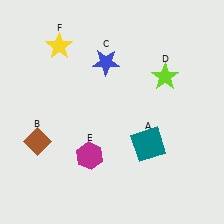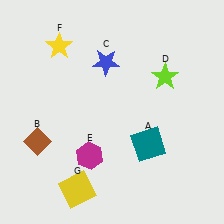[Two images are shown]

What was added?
A yellow square (G) was added in Image 2.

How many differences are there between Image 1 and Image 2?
There is 1 difference between the two images.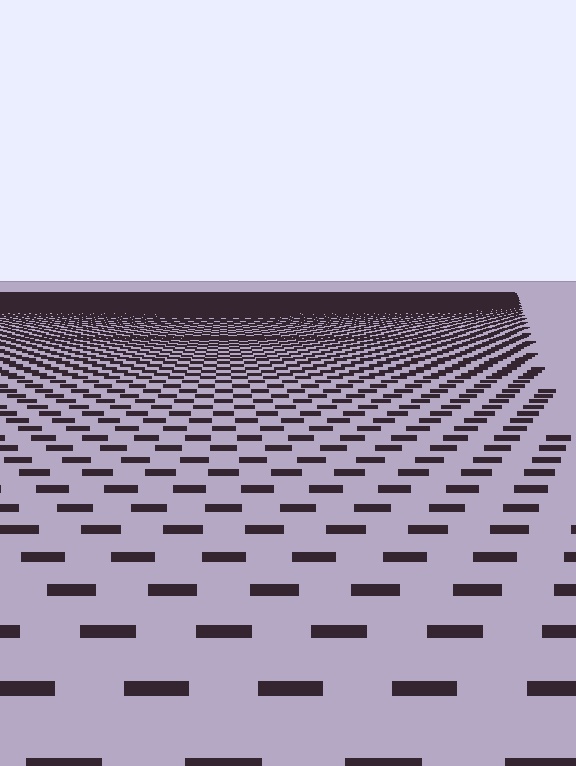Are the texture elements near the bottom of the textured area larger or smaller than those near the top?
Larger. Near the bottom, elements are closer to the viewer and appear at a bigger on-screen size.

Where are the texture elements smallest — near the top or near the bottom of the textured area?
Near the top.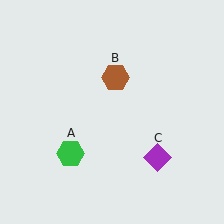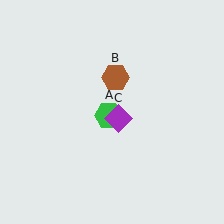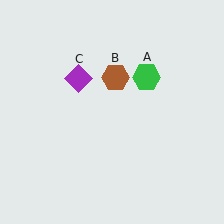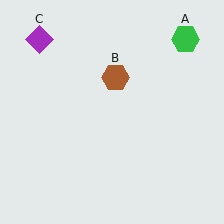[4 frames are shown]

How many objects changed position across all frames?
2 objects changed position: green hexagon (object A), purple diamond (object C).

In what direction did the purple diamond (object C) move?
The purple diamond (object C) moved up and to the left.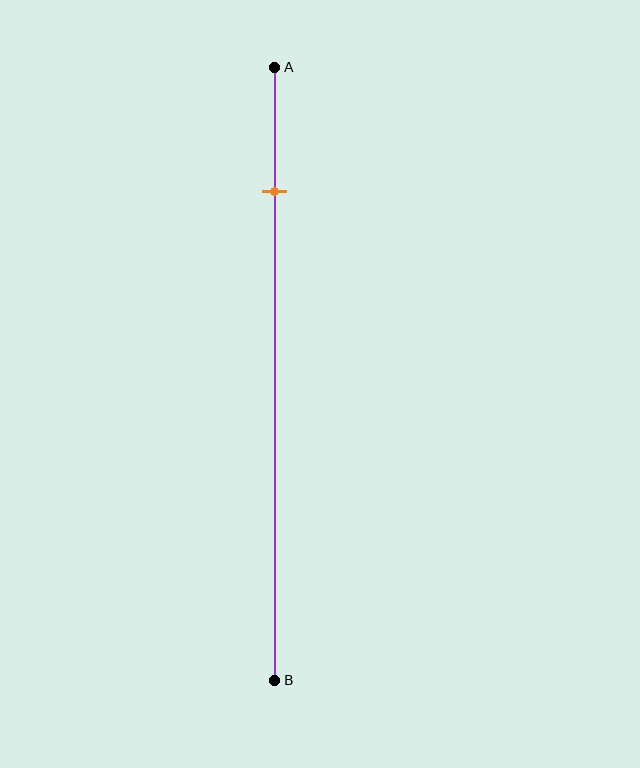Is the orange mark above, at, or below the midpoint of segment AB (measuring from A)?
The orange mark is above the midpoint of segment AB.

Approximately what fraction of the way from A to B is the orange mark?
The orange mark is approximately 20% of the way from A to B.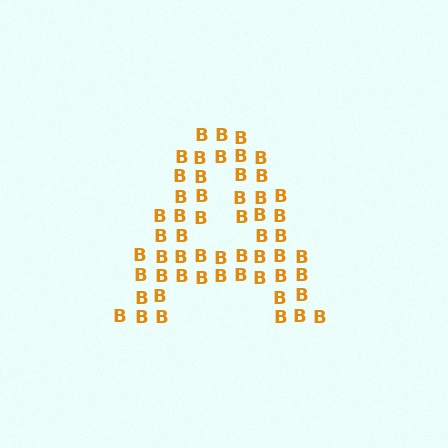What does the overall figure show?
The overall figure shows the letter A.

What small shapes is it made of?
It is made of small letter B's.